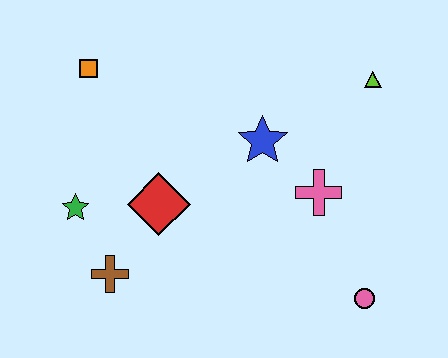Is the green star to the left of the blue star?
Yes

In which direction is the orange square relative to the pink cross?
The orange square is to the left of the pink cross.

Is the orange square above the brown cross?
Yes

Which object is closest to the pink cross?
The blue star is closest to the pink cross.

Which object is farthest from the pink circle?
The orange square is farthest from the pink circle.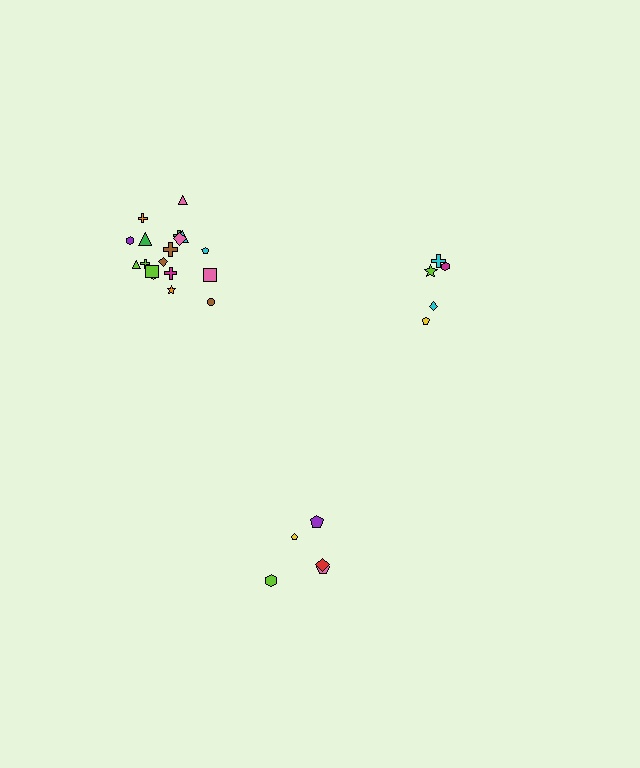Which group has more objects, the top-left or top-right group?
The top-left group.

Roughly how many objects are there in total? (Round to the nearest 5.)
Roughly 30 objects in total.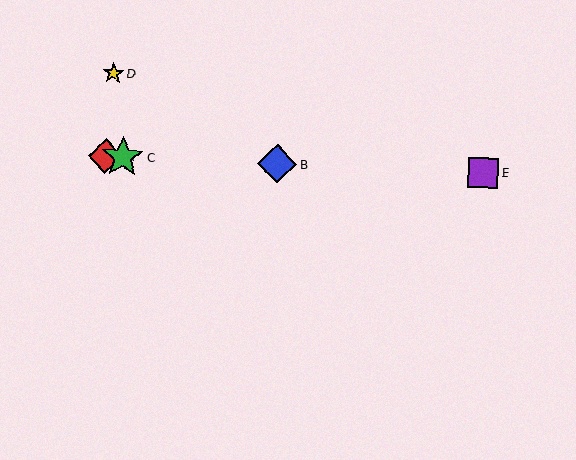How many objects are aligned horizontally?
4 objects (A, B, C, E) are aligned horizontally.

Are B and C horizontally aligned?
Yes, both are at y≈164.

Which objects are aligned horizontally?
Objects A, B, C, E are aligned horizontally.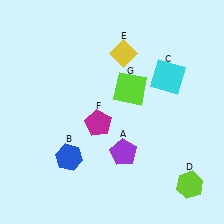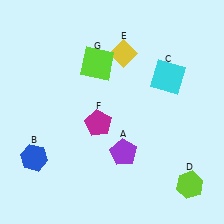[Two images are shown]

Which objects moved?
The objects that moved are: the blue hexagon (B), the lime square (G).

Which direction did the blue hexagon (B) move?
The blue hexagon (B) moved left.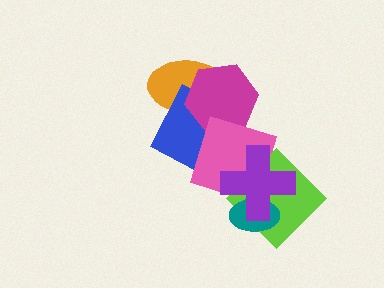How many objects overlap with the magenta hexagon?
3 objects overlap with the magenta hexagon.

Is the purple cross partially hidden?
No, no other shape covers it.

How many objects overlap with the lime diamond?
3 objects overlap with the lime diamond.